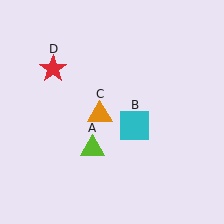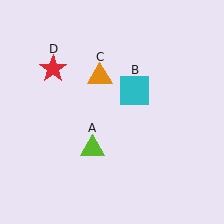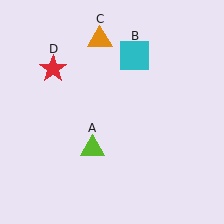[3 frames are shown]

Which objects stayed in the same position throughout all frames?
Lime triangle (object A) and red star (object D) remained stationary.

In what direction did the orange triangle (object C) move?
The orange triangle (object C) moved up.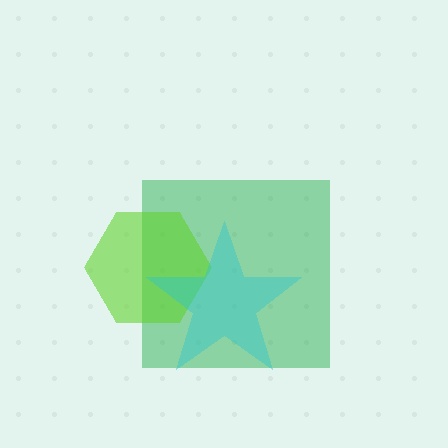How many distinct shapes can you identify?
There are 3 distinct shapes: a green square, a lime hexagon, a cyan star.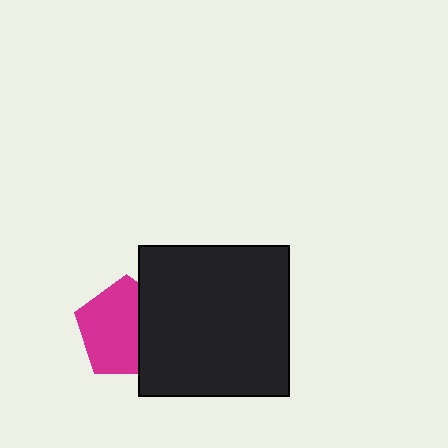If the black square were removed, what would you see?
You would see the complete magenta pentagon.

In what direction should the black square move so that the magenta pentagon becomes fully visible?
The black square should move right. That is the shortest direction to clear the overlap and leave the magenta pentagon fully visible.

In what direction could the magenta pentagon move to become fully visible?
The magenta pentagon could move left. That would shift it out from behind the black square entirely.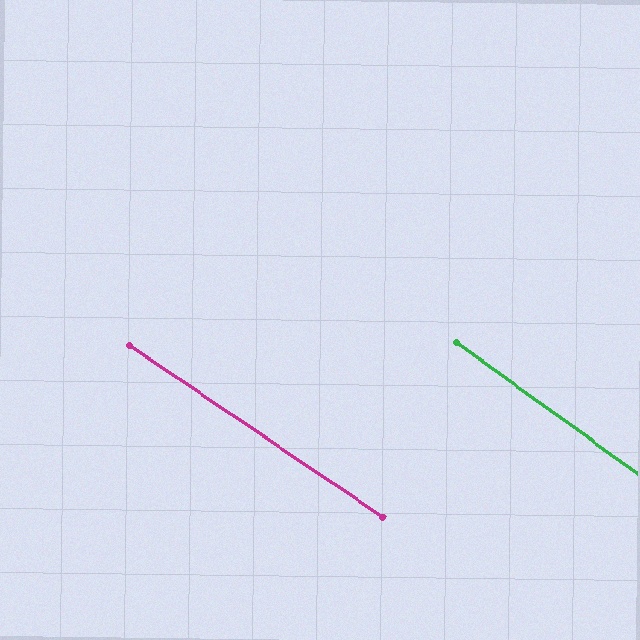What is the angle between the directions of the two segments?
Approximately 2 degrees.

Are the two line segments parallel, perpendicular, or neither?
Parallel — their directions differ by only 1.9°.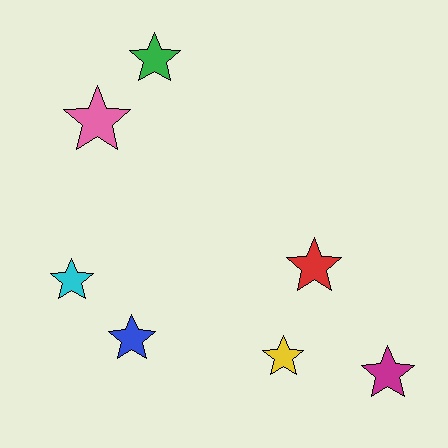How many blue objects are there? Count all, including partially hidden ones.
There is 1 blue object.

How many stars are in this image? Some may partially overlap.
There are 7 stars.